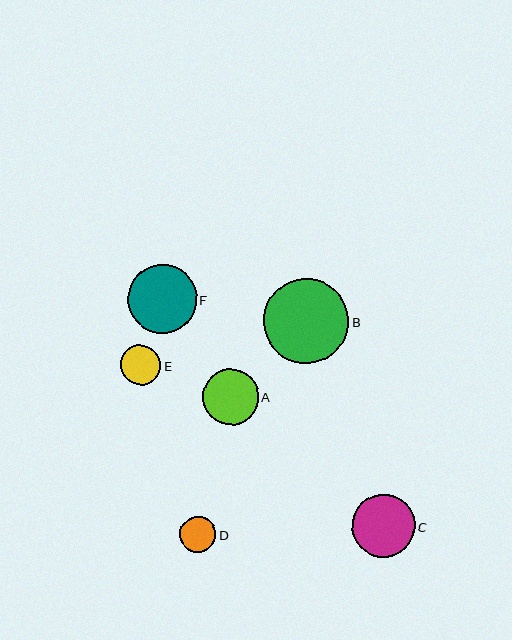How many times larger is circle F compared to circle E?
Circle F is approximately 1.7 times the size of circle E.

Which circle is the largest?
Circle B is the largest with a size of approximately 85 pixels.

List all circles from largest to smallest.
From largest to smallest: B, F, C, A, E, D.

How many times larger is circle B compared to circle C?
Circle B is approximately 1.3 times the size of circle C.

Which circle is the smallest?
Circle D is the smallest with a size of approximately 36 pixels.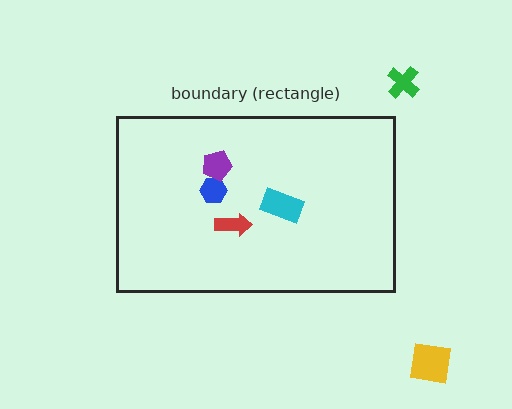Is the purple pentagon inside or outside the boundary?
Inside.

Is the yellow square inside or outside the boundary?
Outside.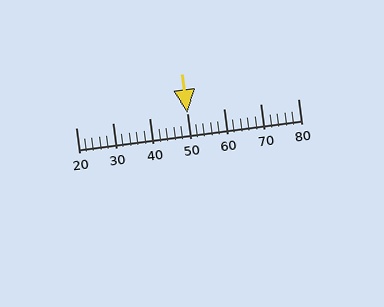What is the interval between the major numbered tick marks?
The major tick marks are spaced 10 units apart.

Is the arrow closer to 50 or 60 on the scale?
The arrow is closer to 50.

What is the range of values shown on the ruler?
The ruler shows values from 20 to 80.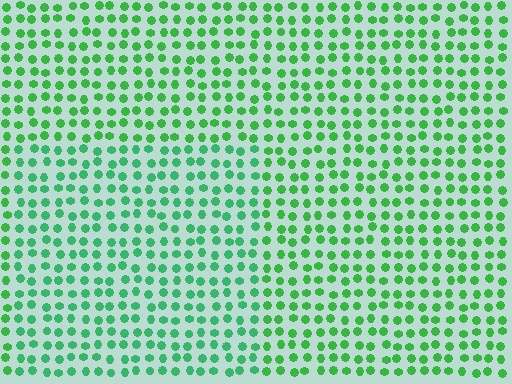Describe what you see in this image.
The image is filled with small green elements in a uniform arrangement. A rectangle-shaped region is visible where the elements are tinted to a slightly different hue, forming a subtle color boundary.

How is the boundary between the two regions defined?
The boundary is defined purely by a slight shift in hue (about 20 degrees). Spacing, size, and orientation are identical on both sides.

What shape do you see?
I see a rectangle.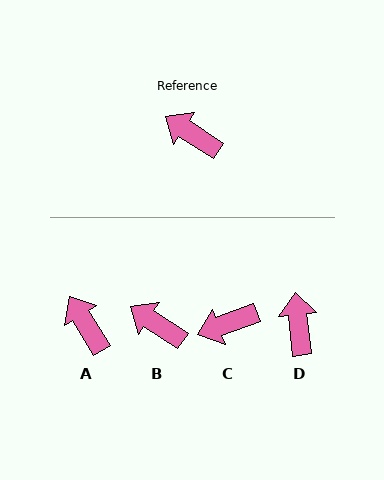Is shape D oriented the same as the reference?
No, it is off by about 50 degrees.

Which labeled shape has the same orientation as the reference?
B.